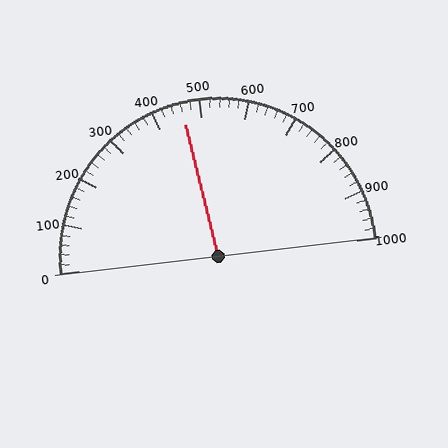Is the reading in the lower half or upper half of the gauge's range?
The reading is in the lower half of the range (0 to 1000).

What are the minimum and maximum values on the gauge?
The gauge ranges from 0 to 1000.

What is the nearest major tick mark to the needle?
The nearest major tick mark is 500.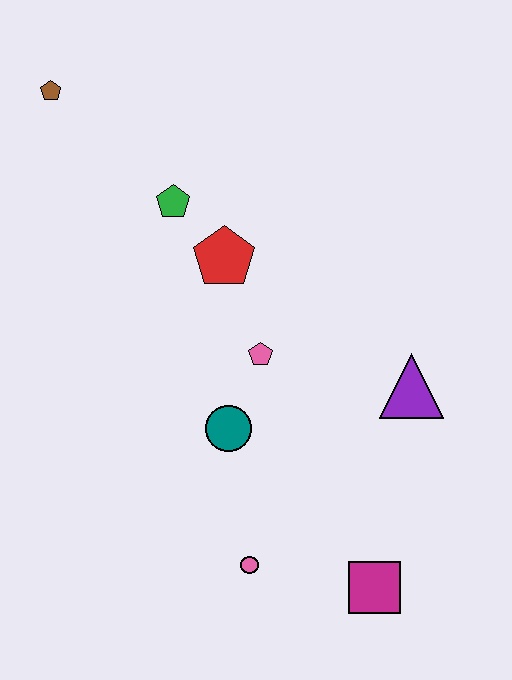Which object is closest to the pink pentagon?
The teal circle is closest to the pink pentagon.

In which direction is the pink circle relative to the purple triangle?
The pink circle is below the purple triangle.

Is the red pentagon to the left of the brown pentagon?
No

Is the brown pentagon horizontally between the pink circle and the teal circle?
No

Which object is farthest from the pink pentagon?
The brown pentagon is farthest from the pink pentagon.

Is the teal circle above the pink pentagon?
No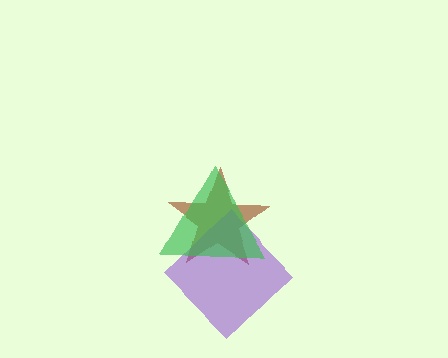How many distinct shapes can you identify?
There are 3 distinct shapes: a brown star, a purple diamond, a green triangle.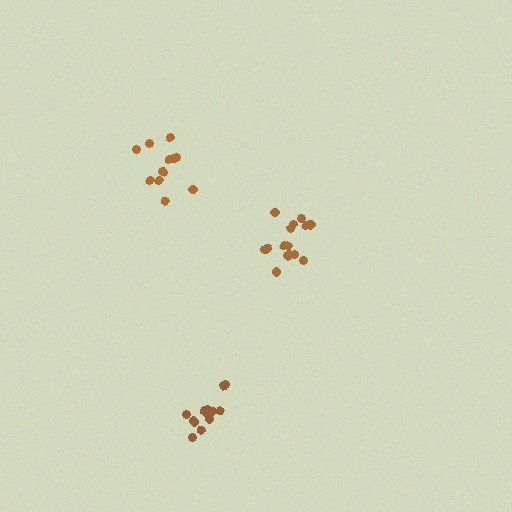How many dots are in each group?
Group 1: 14 dots, Group 2: 13 dots, Group 3: 15 dots (42 total).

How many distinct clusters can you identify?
There are 3 distinct clusters.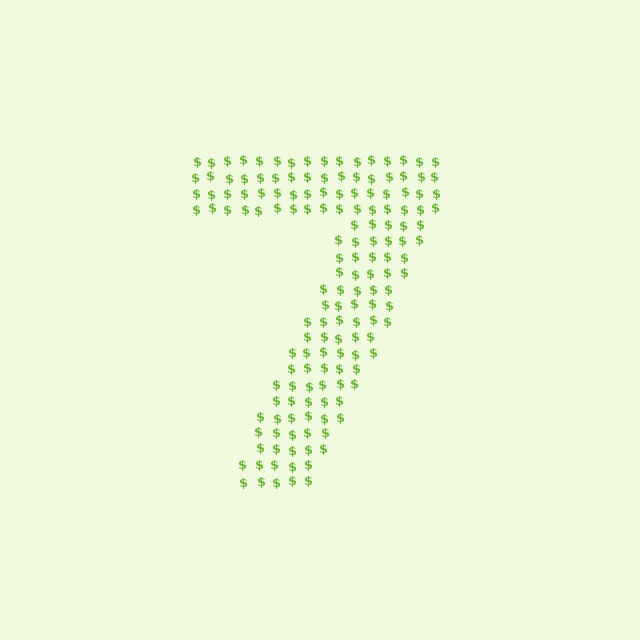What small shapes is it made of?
It is made of small dollar signs.